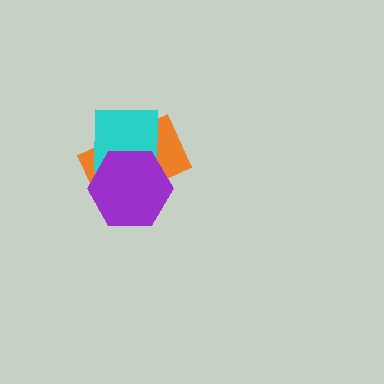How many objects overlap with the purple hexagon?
2 objects overlap with the purple hexagon.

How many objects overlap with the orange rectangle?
2 objects overlap with the orange rectangle.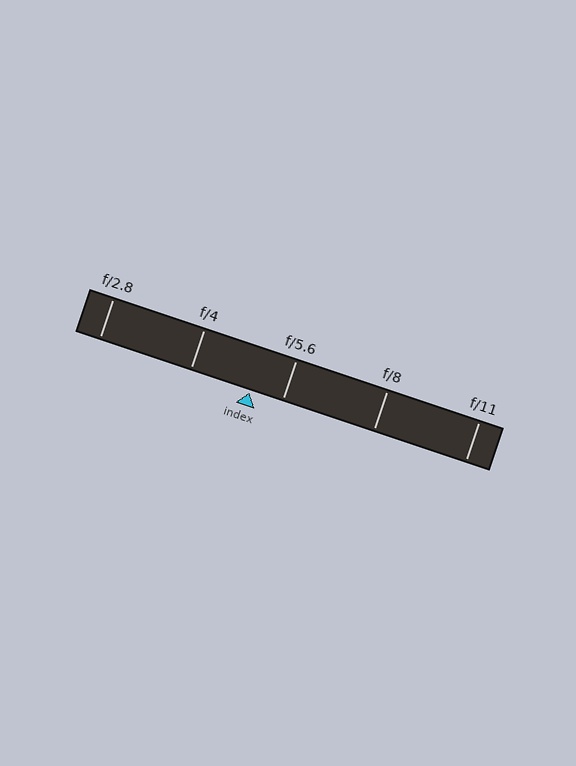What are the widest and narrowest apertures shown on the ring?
The widest aperture shown is f/2.8 and the narrowest is f/11.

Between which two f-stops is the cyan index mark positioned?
The index mark is between f/4 and f/5.6.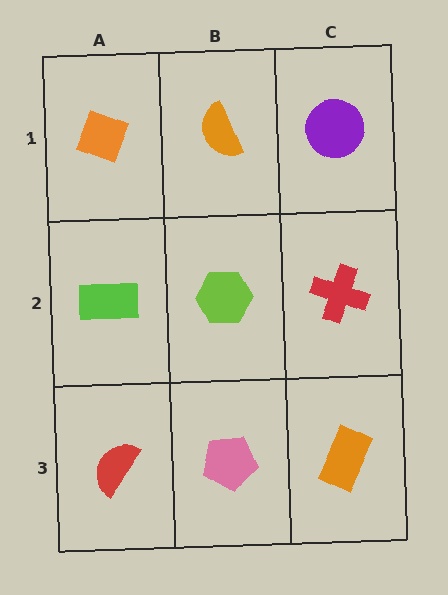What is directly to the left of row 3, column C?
A pink pentagon.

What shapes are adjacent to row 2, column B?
An orange semicircle (row 1, column B), a pink pentagon (row 3, column B), a lime rectangle (row 2, column A), a red cross (row 2, column C).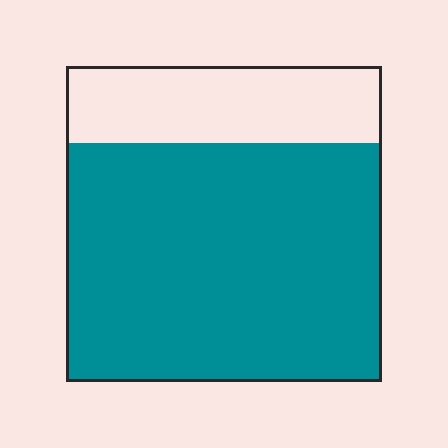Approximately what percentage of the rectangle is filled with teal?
Approximately 75%.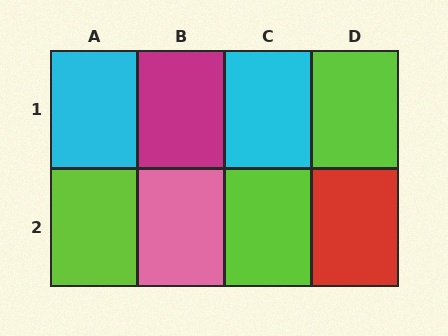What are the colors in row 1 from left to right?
Cyan, magenta, cyan, lime.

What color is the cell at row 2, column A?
Lime.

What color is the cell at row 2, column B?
Pink.